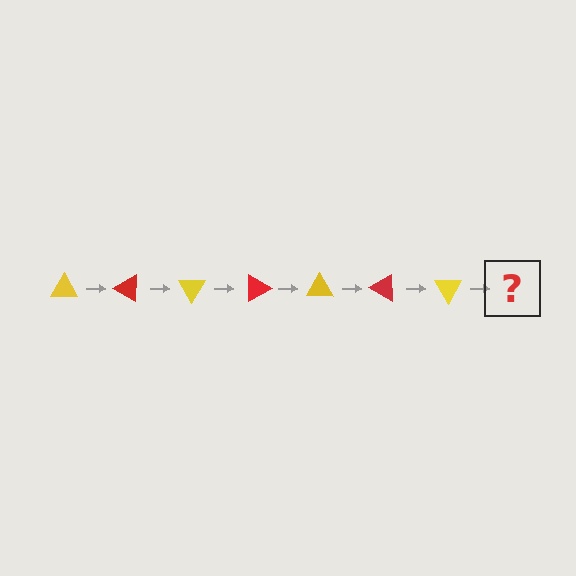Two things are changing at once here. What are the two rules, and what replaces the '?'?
The two rules are that it rotates 30 degrees each step and the color cycles through yellow and red. The '?' should be a red triangle, rotated 210 degrees from the start.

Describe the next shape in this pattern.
It should be a red triangle, rotated 210 degrees from the start.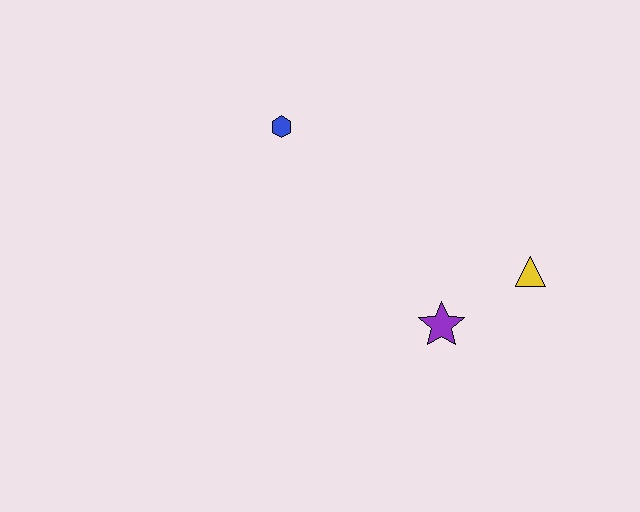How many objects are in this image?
There are 3 objects.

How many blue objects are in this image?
There is 1 blue object.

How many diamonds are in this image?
There are no diamonds.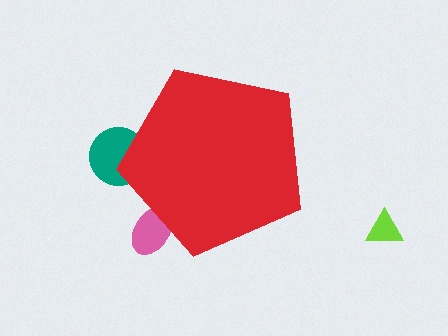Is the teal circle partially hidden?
Yes, the teal circle is partially hidden behind the red pentagon.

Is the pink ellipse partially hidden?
Yes, the pink ellipse is partially hidden behind the red pentagon.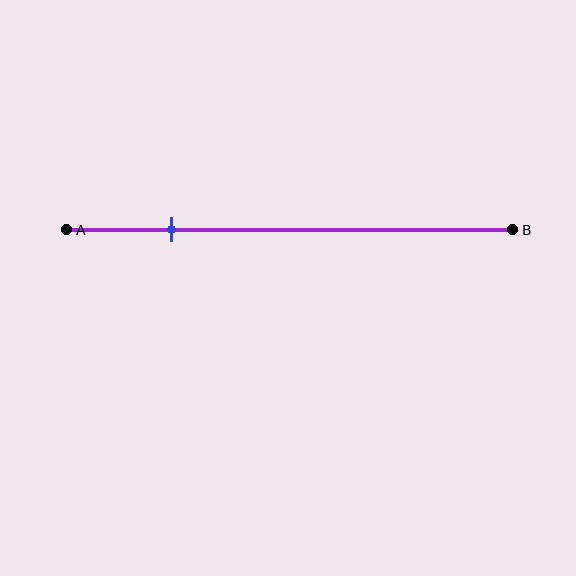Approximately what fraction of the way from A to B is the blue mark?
The blue mark is approximately 25% of the way from A to B.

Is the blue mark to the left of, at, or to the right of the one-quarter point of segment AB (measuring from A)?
The blue mark is approximately at the one-quarter point of segment AB.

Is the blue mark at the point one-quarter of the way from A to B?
Yes, the mark is approximately at the one-quarter point.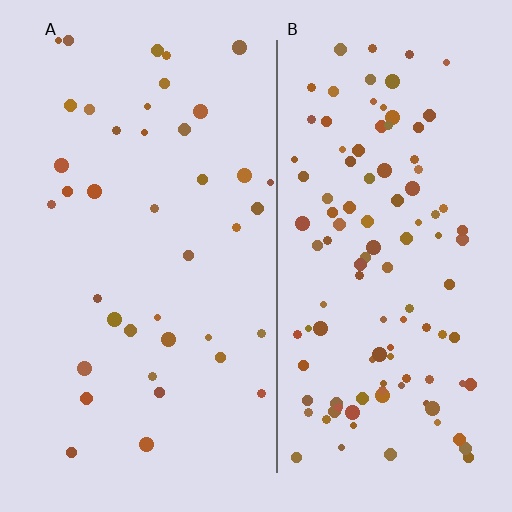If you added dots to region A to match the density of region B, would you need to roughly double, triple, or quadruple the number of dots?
Approximately triple.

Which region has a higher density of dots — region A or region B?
B (the right).